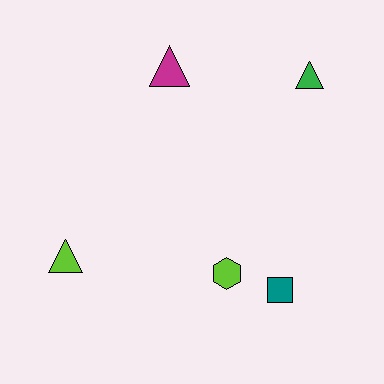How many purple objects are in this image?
There are no purple objects.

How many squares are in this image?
There is 1 square.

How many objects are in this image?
There are 5 objects.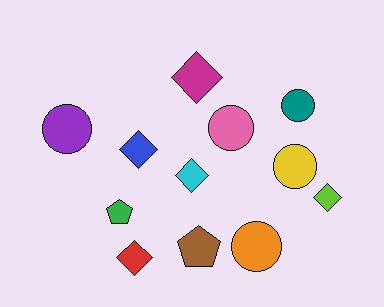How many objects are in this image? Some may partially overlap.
There are 12 objects.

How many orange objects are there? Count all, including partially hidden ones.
There is 1 orange object.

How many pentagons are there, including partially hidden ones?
There are 2 pentagons.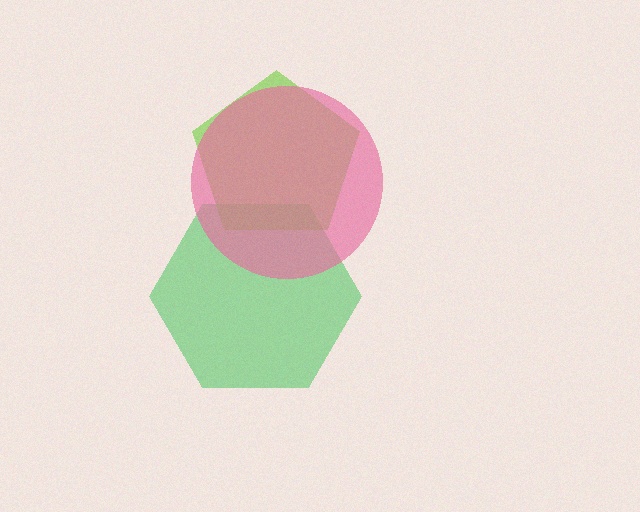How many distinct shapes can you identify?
There are 3 distinct shapes: a green hexagon, a lime pentagon, a pink circle.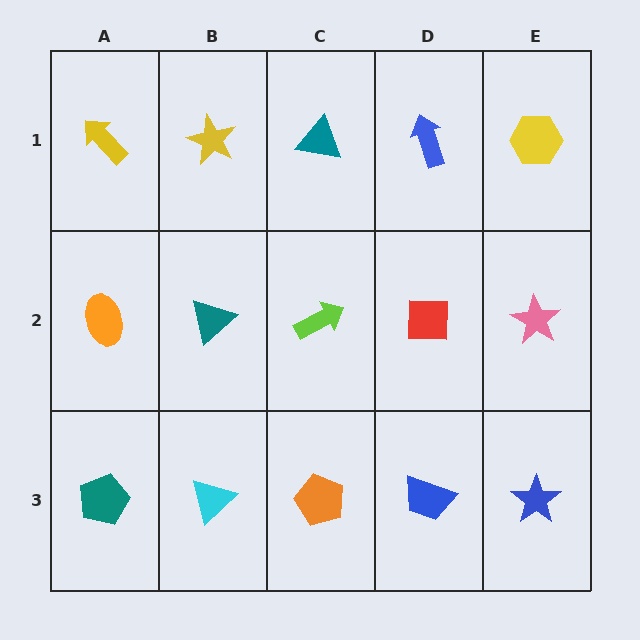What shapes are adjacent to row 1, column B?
A teal triangle (row 2, column B), a yellow arrow (row 1, column A), a teal triangle (row 1, column C).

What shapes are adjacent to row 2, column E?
A yellow hexagon (row 1, column E), a blue star (row 3, column E), a red square (row 2, column D).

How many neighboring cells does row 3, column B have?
3.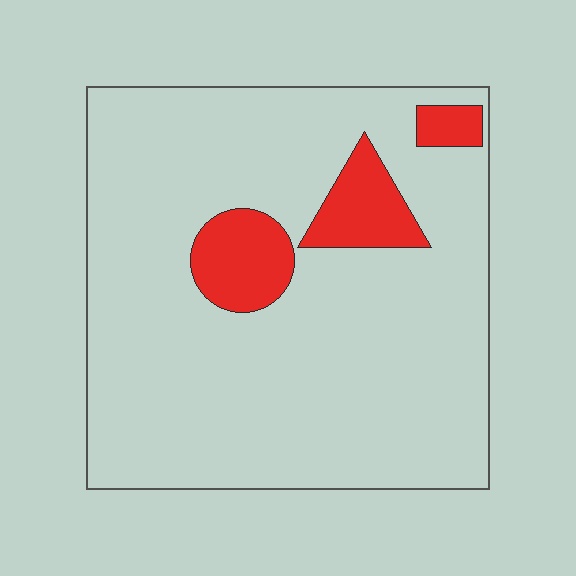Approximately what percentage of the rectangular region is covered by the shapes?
Approximately 10%.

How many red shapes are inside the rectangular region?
3.